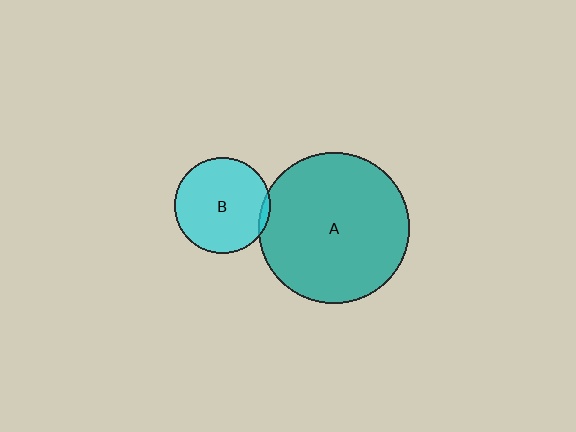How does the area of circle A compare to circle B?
Approximately 2.5 times.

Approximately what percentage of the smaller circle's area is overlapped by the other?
Approximately 5%.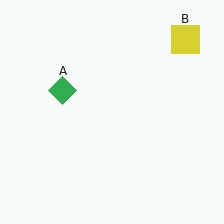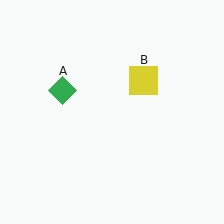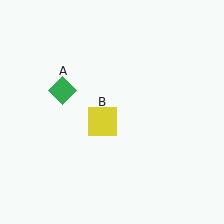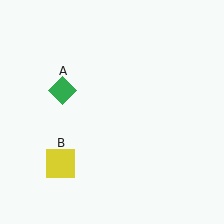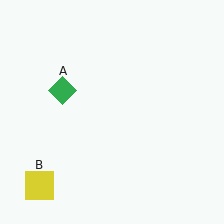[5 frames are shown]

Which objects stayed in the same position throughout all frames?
Green diamond (object A) remained stationary.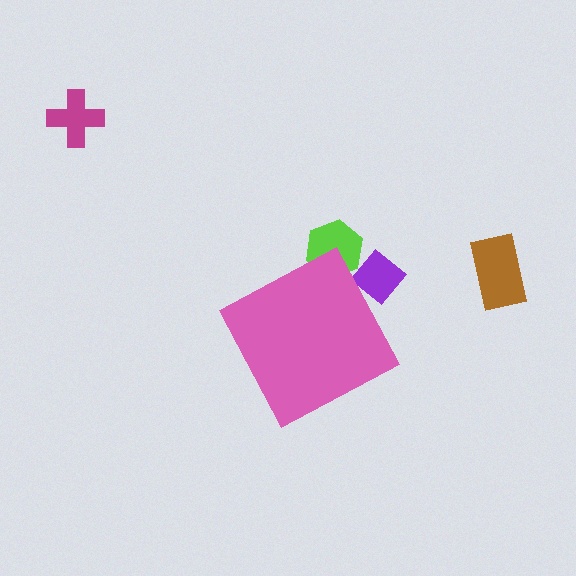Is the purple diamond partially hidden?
Yes, the purple diamond is partially hidden behind the pink diamond.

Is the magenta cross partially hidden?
No, the magenta cross is fully visible.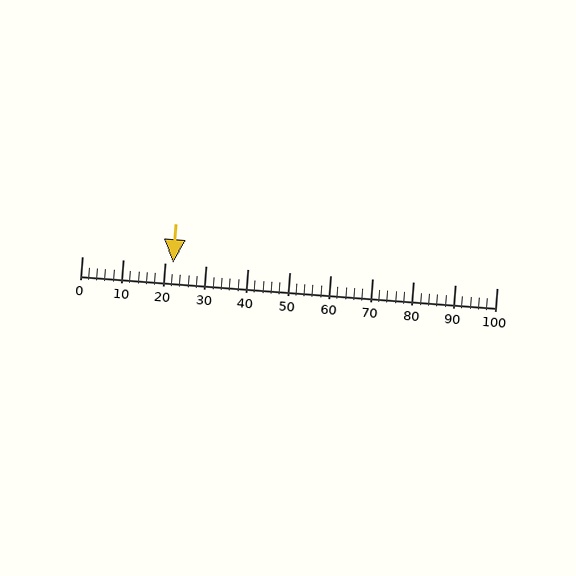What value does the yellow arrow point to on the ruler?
The yellow arrow points to approximately 22.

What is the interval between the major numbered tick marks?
The major tick marks are spaced 10 units apart.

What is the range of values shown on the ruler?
The ruler shows values from 0 to 100.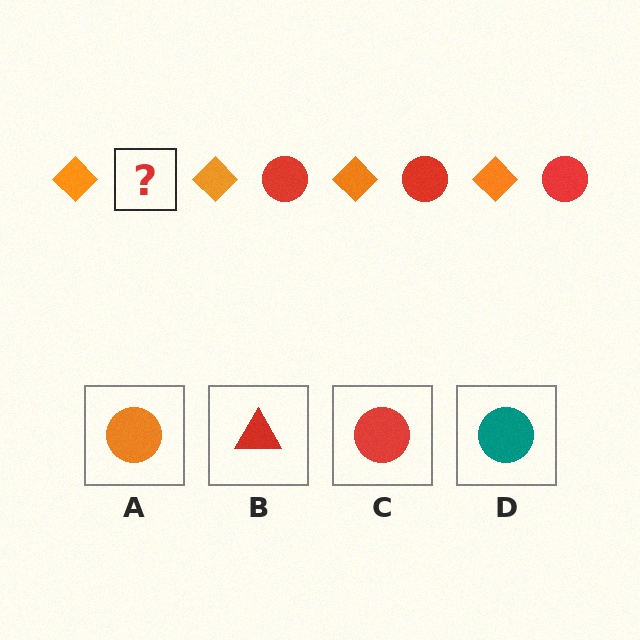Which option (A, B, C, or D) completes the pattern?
C.